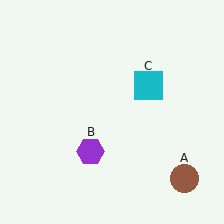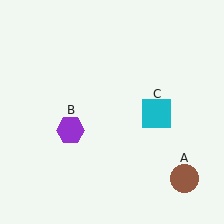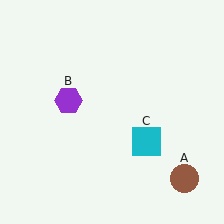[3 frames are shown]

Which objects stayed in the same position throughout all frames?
Brown circle (object A) remained stationary.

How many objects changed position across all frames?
2 objects changed position: purple hexagon (object B), cyan square (object C).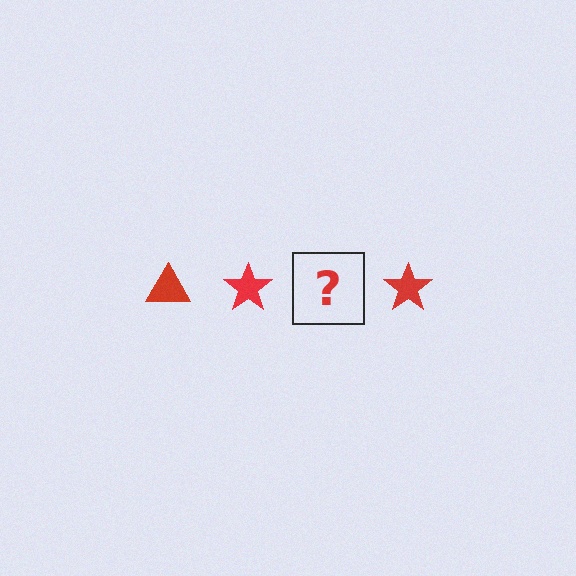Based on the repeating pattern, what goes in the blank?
The blank should be a red triangle.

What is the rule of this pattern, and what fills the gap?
The rule is that the pattern cycles through triangle, star shapes in red. The gap should be filled with a red triangle.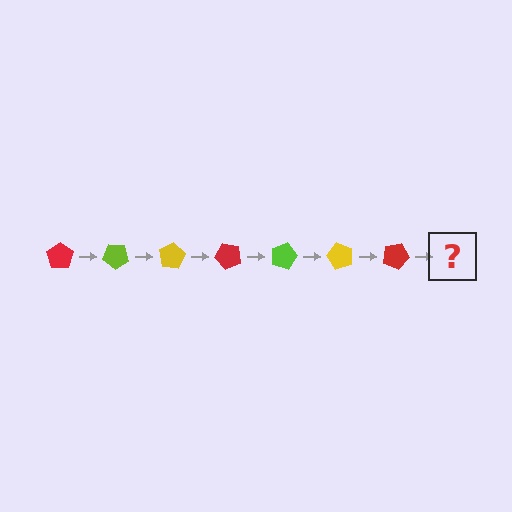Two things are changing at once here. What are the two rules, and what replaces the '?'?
The two rules are that it rotates 40 degrees each step and the color cycles through red, lime, and yellow. The '?' should be a lime pentagon, rotated 280 degrees from the start.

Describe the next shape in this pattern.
It should be a lime pentagon, rotated 280 degrees from the start.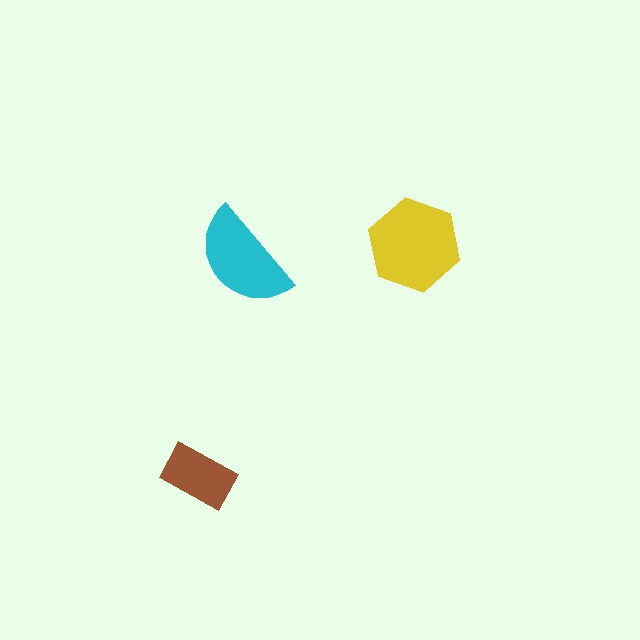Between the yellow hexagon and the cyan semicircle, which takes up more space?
The yellow hexagon.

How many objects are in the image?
There are 3 objects in the image.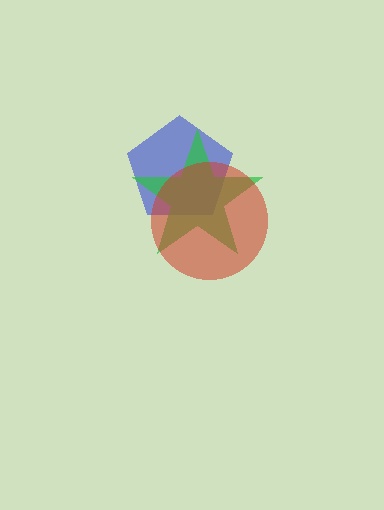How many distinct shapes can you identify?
There are 3 distinct shapes: a blue pentagon, a green star, a red circle.